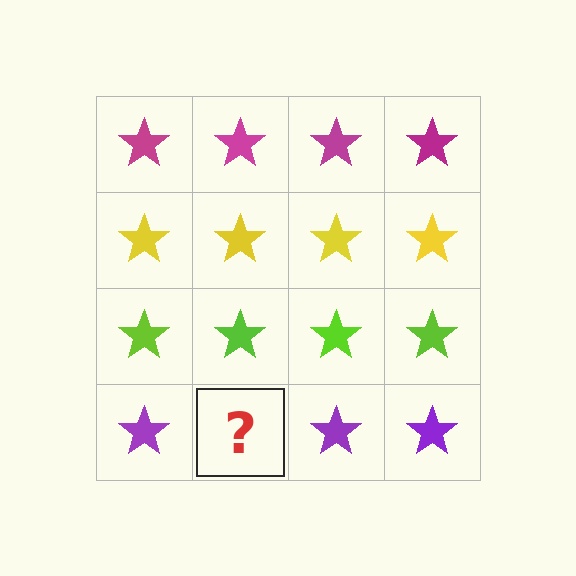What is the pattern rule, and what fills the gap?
The rule is that each row has a consistent color. The gap should be filled with a purple star.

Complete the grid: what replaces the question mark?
The question mark should be replaced with a purple star.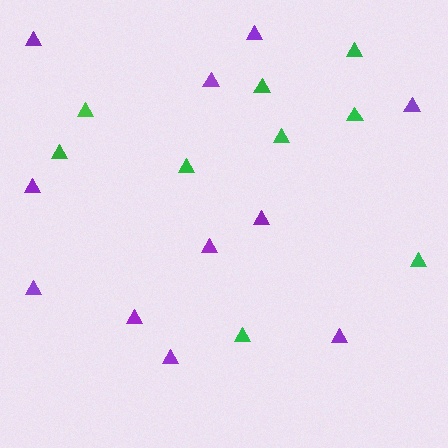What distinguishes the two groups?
There are 2 groups: one group of green triangles (9) and one group of purple triangles (11).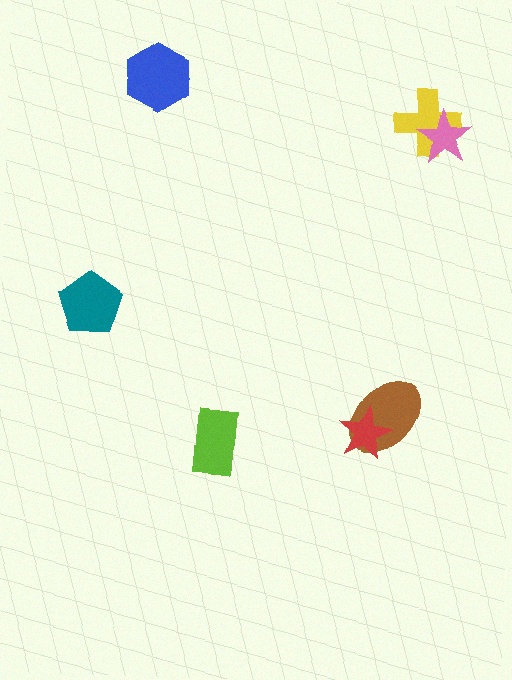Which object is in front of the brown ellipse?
The red star is in front of the brown ellipse.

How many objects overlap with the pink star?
1 object overlaps with the pink star.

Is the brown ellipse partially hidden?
Yes, it is partially covered by another shape.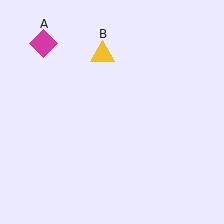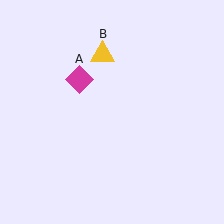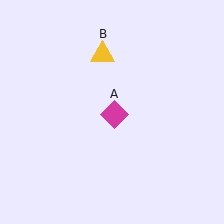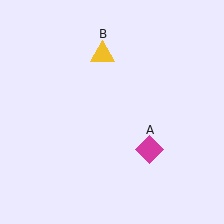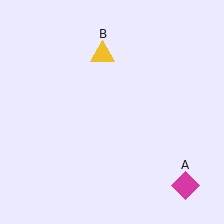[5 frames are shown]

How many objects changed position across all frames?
1 object changed position: magenta diamond (object A).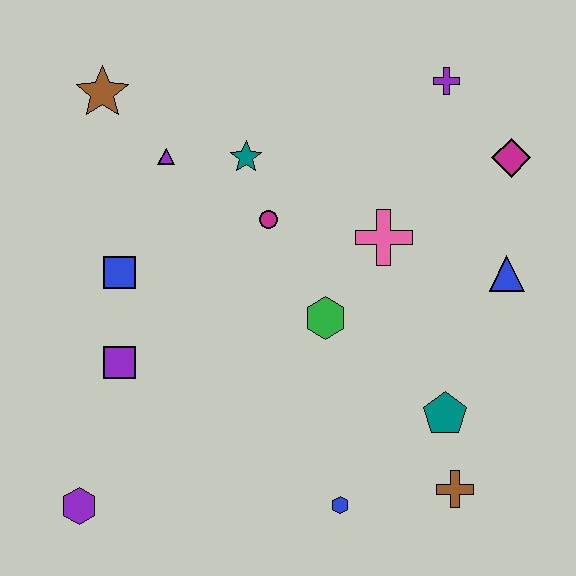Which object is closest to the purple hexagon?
The purple square is closest to the purple hexagon.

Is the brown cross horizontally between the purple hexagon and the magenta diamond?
Yes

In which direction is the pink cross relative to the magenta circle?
The pink cross is to the right of the magenta circle.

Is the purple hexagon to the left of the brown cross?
Yes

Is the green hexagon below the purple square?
No